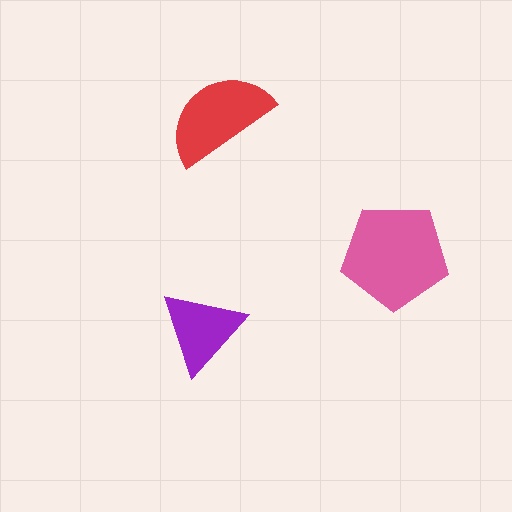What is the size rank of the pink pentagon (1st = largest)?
1st.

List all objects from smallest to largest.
The purple triangle, the red semicircle, the pink pentagon.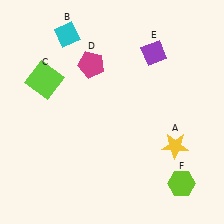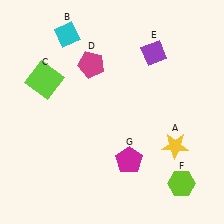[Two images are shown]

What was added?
A magenta pentagon (G) was added in Image 2.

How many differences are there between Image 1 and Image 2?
There is 1 difference between the two images.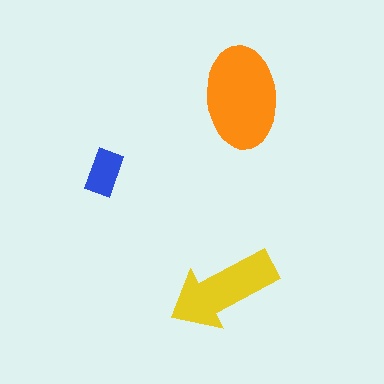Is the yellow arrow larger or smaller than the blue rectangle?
Larger.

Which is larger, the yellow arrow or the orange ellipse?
The orange ellipse.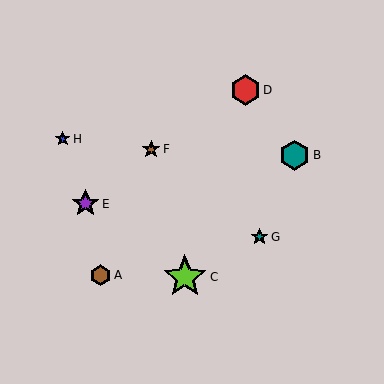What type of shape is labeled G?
Shape G is a teal star.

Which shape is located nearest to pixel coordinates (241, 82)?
The red hexagon (labeled D) at (245, 90) is nearest to that location.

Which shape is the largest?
The lime star (labeled C) is the largest.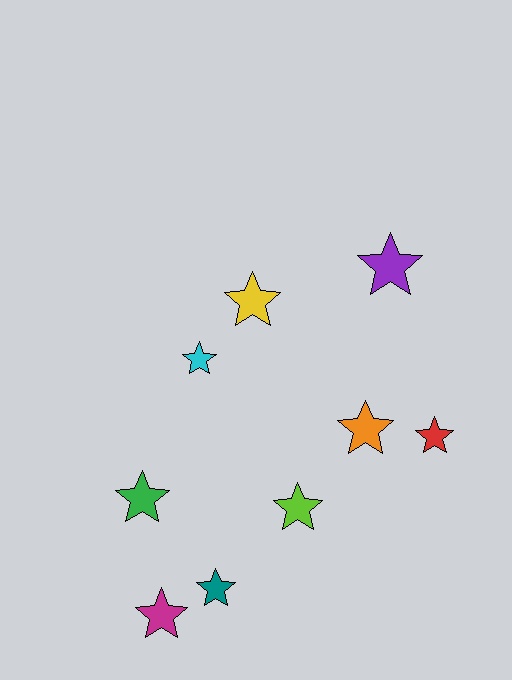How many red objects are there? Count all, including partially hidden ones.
There is 1 red object.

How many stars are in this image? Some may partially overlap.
There are 9 stars.